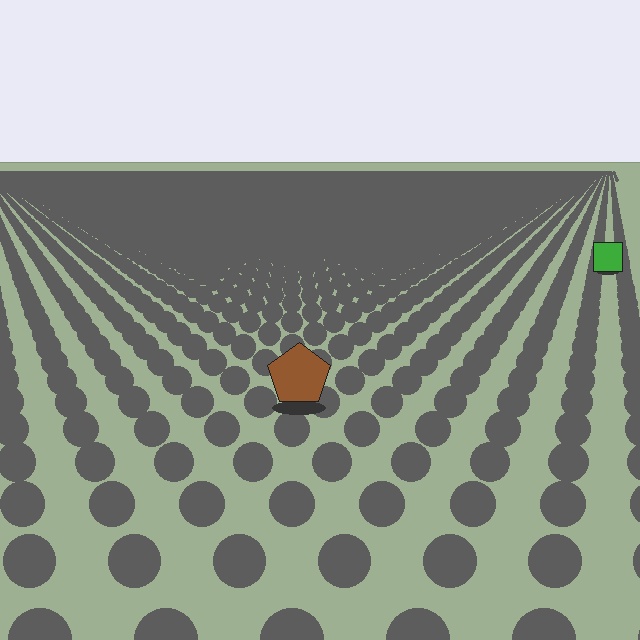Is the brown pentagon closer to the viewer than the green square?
Yes. The brown pentagon is closer — you can tell from the texture gradient: the ground texture is coarser near it.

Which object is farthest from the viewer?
The green square is farthest from the viewer. It appears smaller and the ground texture around it is denser.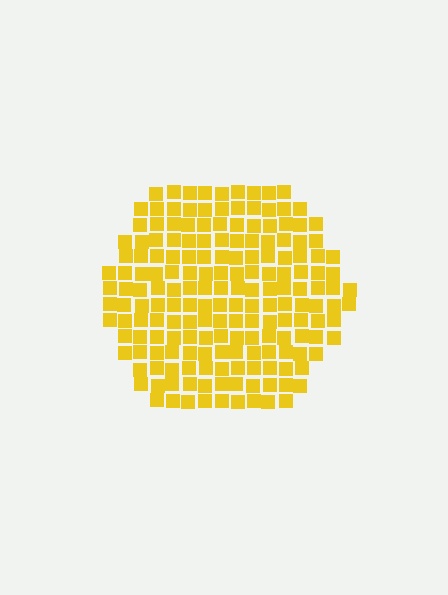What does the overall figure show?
The overall figure shows a hexagon.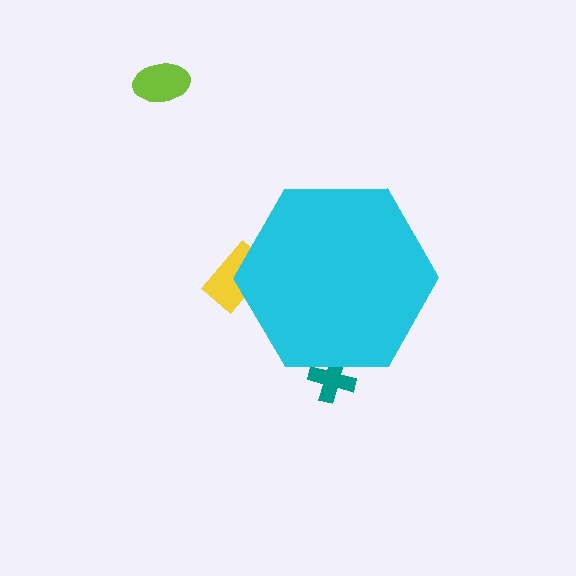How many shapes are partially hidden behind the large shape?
2 shapes are partially hidden.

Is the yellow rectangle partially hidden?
Yes, the yellow rectangle is partially hidden behind the cyan hexagon.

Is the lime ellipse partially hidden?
No, the lime ellipse is fully visible.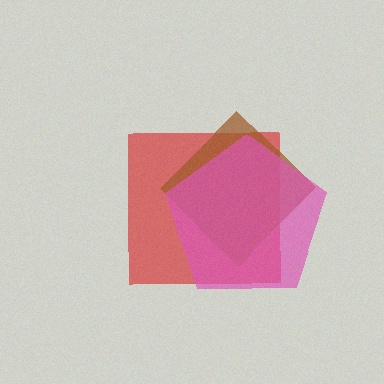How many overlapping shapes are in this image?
There are 3 overlapping shapes in the image.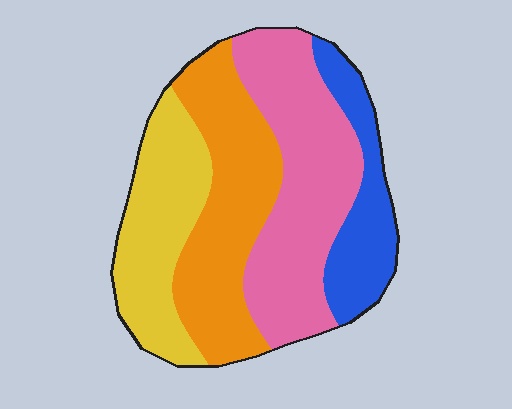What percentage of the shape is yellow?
Yellow covers roughly 25% of the shape.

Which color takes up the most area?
Pink, at roughly 35%.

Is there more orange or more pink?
Pink.